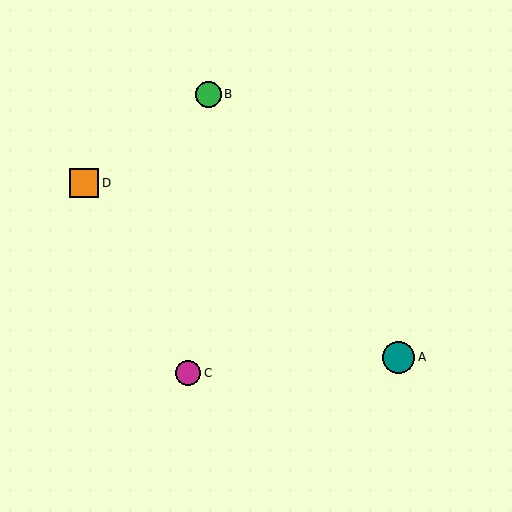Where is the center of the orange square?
The center of the orange square is at (84, 183).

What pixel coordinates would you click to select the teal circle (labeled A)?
Click at (399, 357) to select the teal circle A.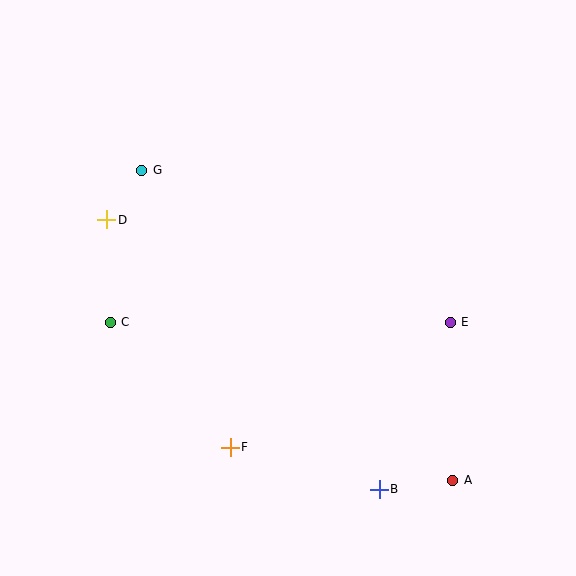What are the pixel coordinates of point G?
Point G is at (142, 170).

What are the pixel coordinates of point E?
Point E is at (450, 322).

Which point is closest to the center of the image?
Point E at (450, 322) is closest to the center.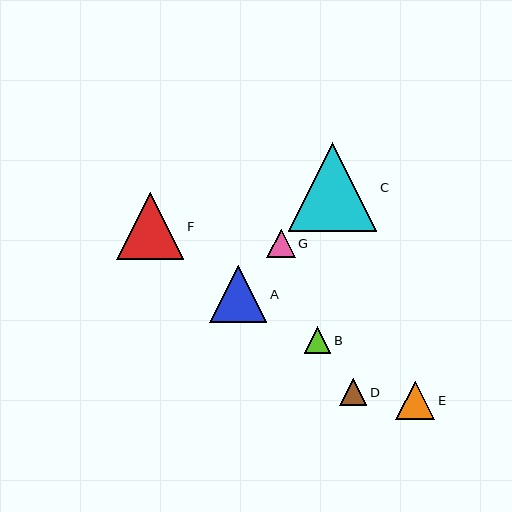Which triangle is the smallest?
Triangle B is the smallest with a size of approximately 27 pixels.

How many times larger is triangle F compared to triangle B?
Triangle F is approximately 2.5 times the size of triangle B.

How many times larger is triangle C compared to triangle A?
Triangle C is approximately 1.6 times the size of triangle A.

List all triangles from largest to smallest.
From largest to smallest: C, F, A, E, G, D, B.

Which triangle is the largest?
Triangle C is the largest with a size of approximately 89 pixels.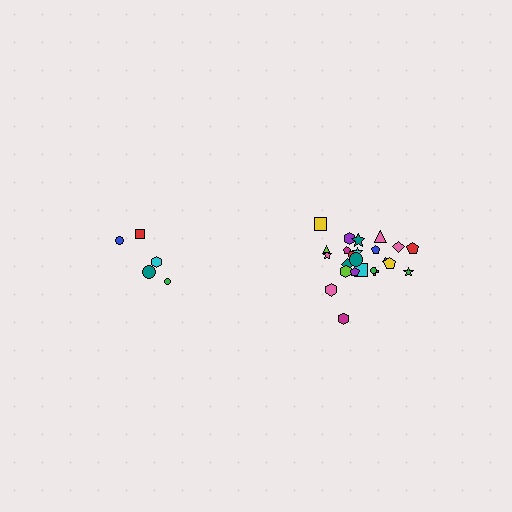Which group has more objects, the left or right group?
The right group.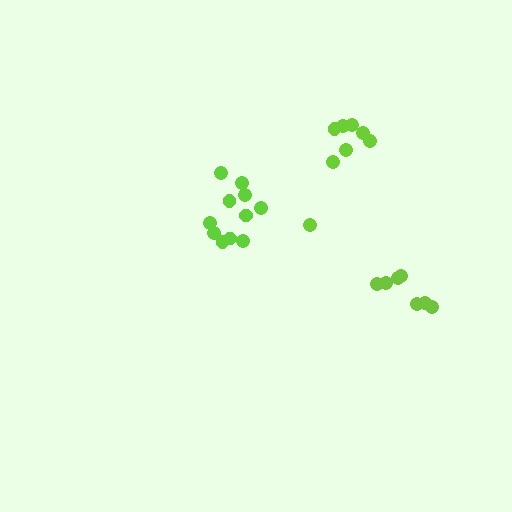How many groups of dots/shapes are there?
There are 3 groups.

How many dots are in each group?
Group 1: 7 dots, Group 2: 8 dots, Group 3: 11 dots (26 total).